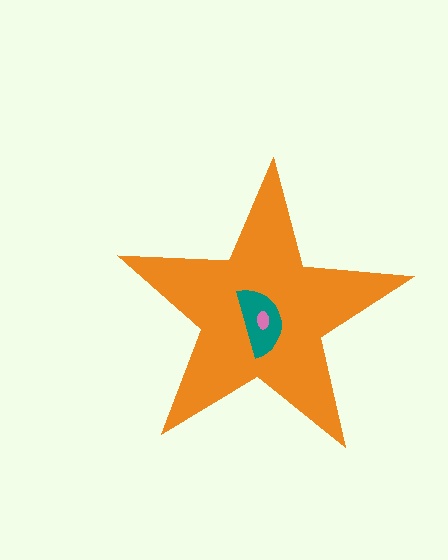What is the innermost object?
The pink ellipse.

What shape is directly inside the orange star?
The teal semicircle.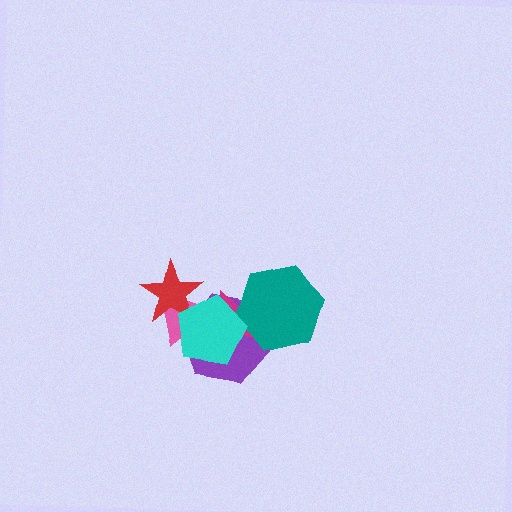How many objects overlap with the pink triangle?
4 objects overlap with the pink triangle.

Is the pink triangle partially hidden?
Yes, it is partially covered by another shape.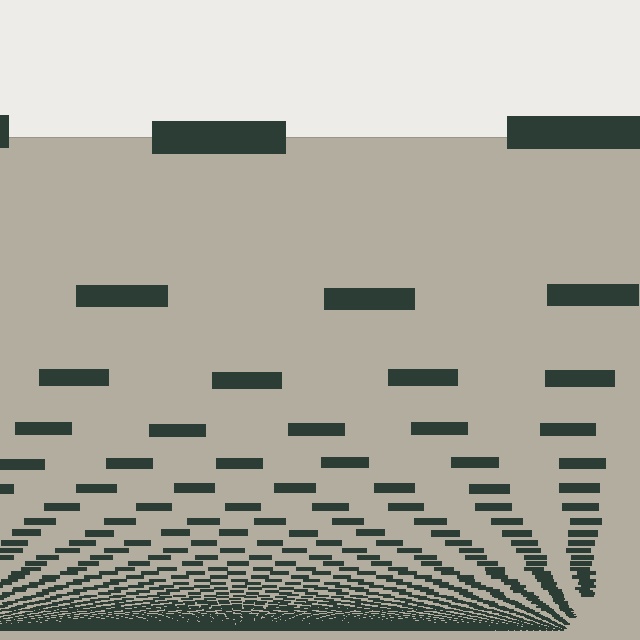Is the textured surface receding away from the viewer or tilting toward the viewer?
The surface appears to tilt toward the viewer. Texture elements get larger and sparser toward the top.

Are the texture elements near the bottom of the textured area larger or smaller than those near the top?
Smaller. The gradient is inverted — elements near the bottom are smaller and denser.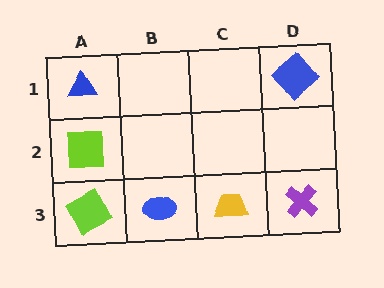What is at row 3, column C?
A yellow trapezoid.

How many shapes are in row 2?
1 shape.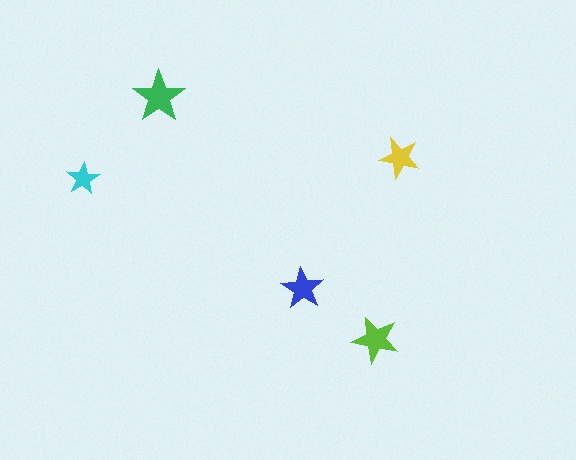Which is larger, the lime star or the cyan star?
The lime one.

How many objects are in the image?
There are 5 objects in the image.